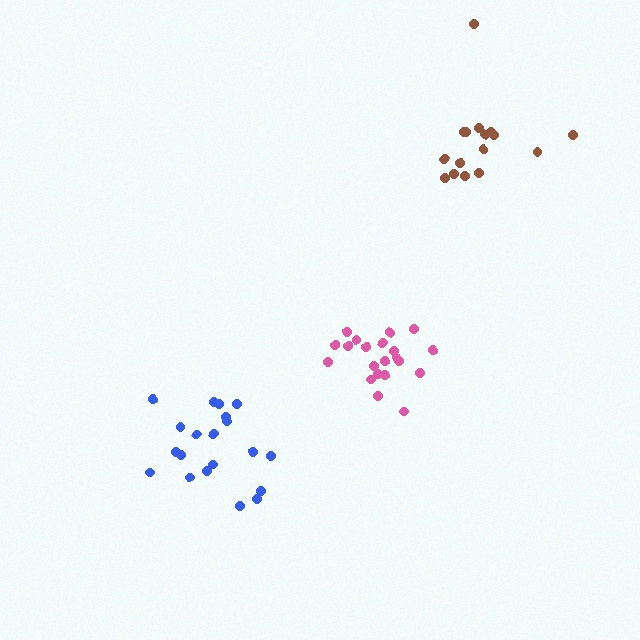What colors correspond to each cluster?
The clusters are colored: pink, blue, brown.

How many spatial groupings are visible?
There are 3 spatial groupings.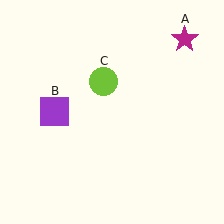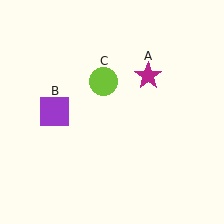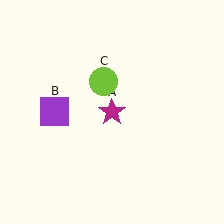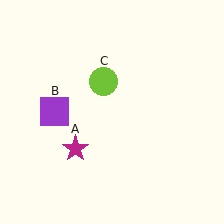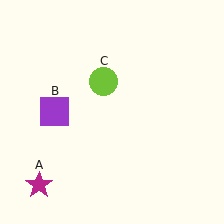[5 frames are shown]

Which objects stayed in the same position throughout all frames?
Purple square (object B) and lime circle (object C) remained stationary.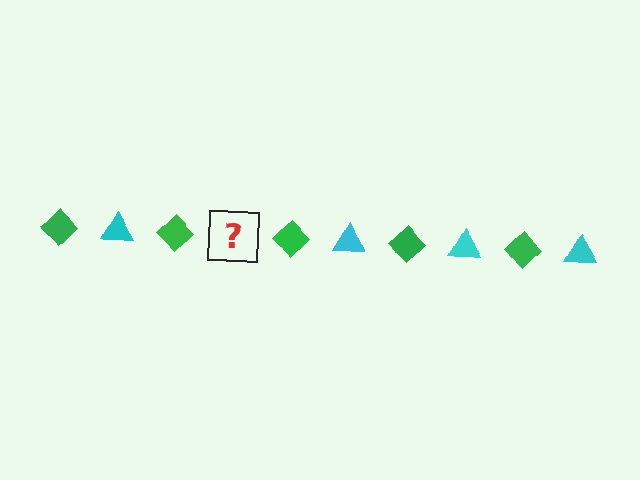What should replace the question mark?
The question mark should be replaced with a cyan triangle.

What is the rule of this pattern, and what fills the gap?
The rule is that the pattern alternates between green diamond and cyan triangle. The gap should be filled with a cyan triangle.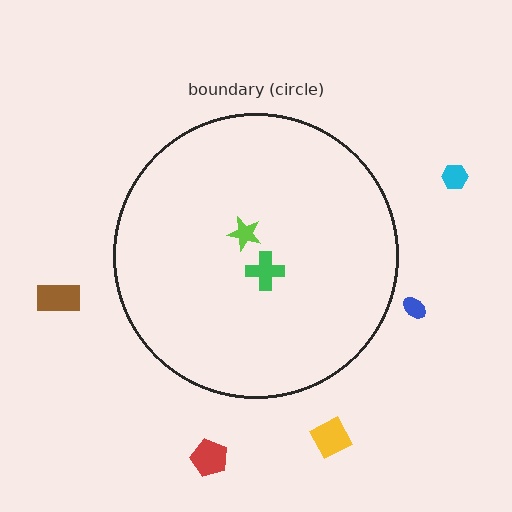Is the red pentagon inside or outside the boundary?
Outside.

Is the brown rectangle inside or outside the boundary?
Outside.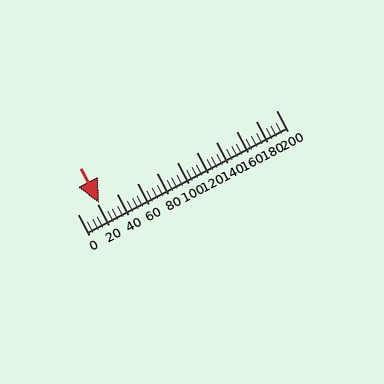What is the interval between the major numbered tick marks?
The major tick marks are spaced 20 units apart.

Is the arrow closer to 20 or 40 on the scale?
The arrow is closer to 20.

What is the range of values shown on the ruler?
The ruler shows values from 0 to 200.